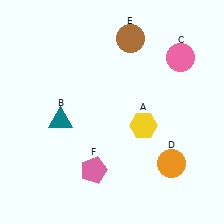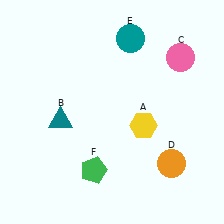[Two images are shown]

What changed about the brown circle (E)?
In Image 1, E is brown. In Image 2, it changed to teal.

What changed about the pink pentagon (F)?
In Image 1, F is pink. In Image 2, it changed to green.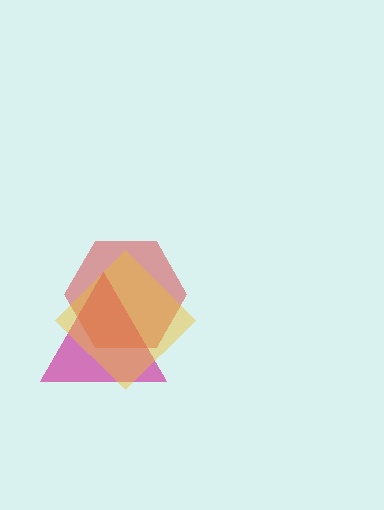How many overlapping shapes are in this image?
There are 3 overlapping shapes in the image.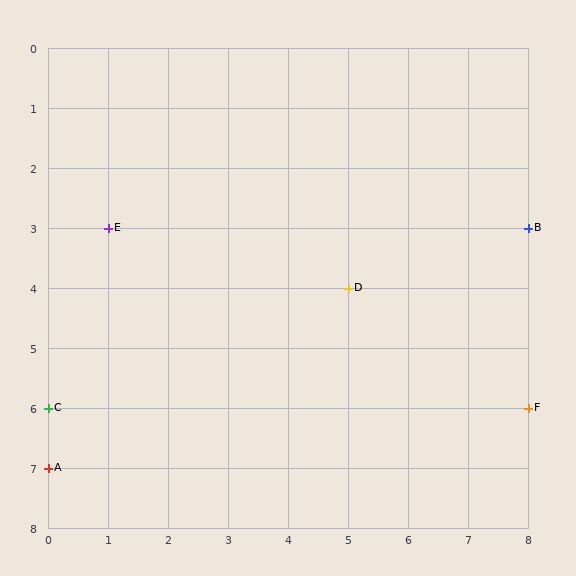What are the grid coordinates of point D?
Point D is at grid coordinates (5, 4).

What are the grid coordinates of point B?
Point B is at grid coordinates (8, 3).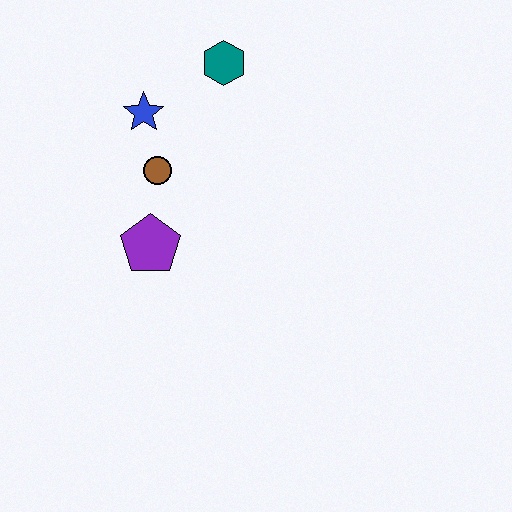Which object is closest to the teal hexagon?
The blue star is closest to the teal hexagon.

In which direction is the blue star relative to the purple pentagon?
The blue star is above the purple pentagon.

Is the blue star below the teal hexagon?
Yes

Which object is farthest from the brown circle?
The teal hexagon is farthest from the brown circle.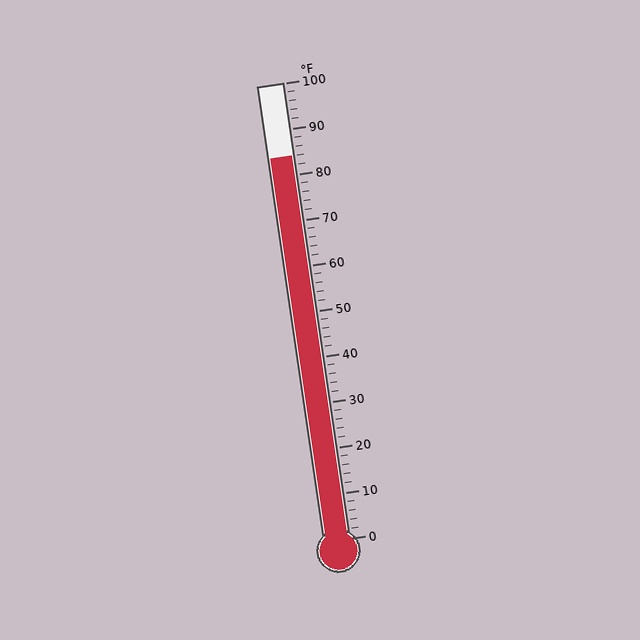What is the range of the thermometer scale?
The thermometer scale ranges from 0°F to 100°F.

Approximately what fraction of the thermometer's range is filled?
The thermometer is filled to approximately 85% of its range.